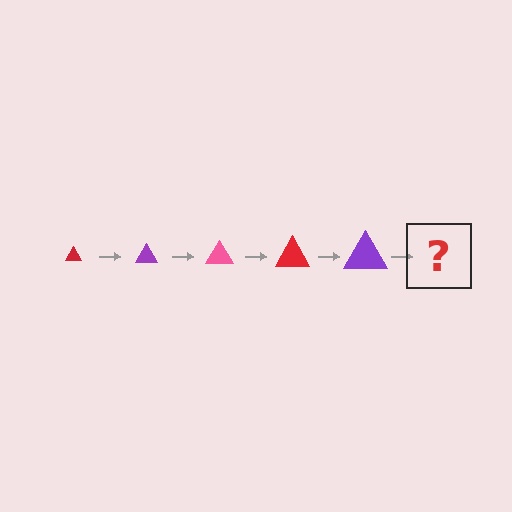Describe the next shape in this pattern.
It should be a pink triangle, larger than the previous one.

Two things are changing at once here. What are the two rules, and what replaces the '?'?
The two rules are that the triangle grows larger each step and the color cycles through red, purple, and pink. The '?' should be a pink triangle, larger than the previous one.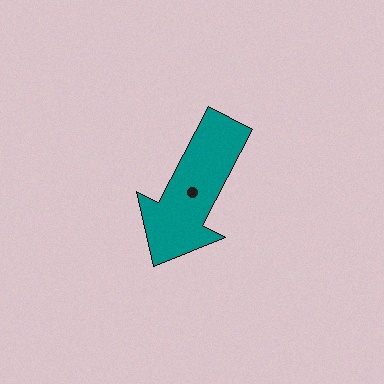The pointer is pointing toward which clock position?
Roughly 7 o'clock.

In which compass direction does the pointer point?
Southwest.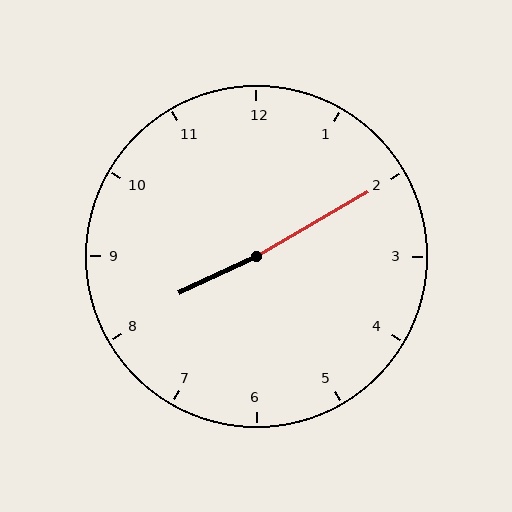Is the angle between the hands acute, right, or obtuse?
It is obtuse.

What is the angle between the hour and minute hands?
Approximately 175 degrees.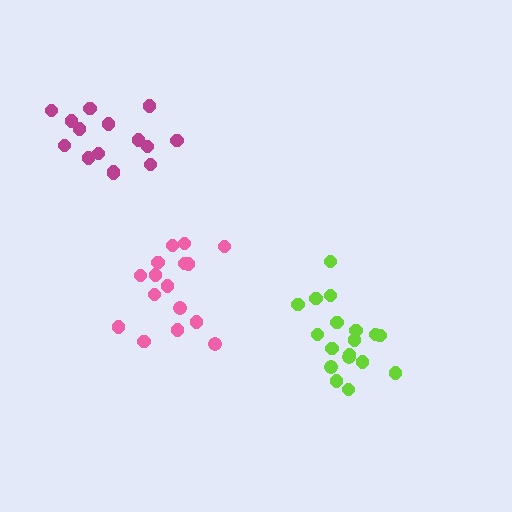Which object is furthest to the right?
The lime cluster is rightmost.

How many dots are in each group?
Group 1: 16 dots, Group 2: 15 dots, Group 3: 18 dots (49 total).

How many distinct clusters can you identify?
There are 3 distinct clusters.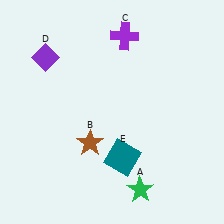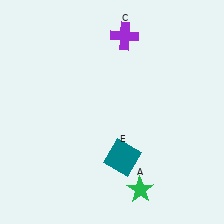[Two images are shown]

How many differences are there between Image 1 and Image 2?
There are 2 differences between the two images.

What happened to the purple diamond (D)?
The purple diamond (D) was removed in Image 2. It was in the top-left area of Image 1.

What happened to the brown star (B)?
The brown star (B) was removed in Image 2. It was in the bottom-left area of Image 1.